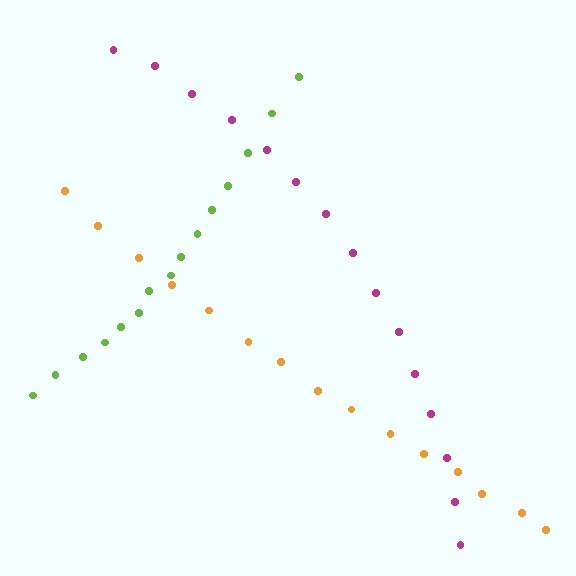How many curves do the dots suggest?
There are 3 distinct paths.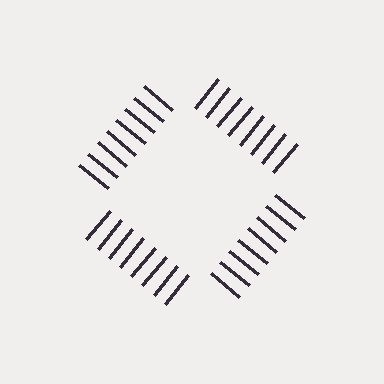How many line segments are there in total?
32 — 8 along each of the 4 edges.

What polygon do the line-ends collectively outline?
An illusory square — the line segments terminate on its edges but no continuous stroke is drawn.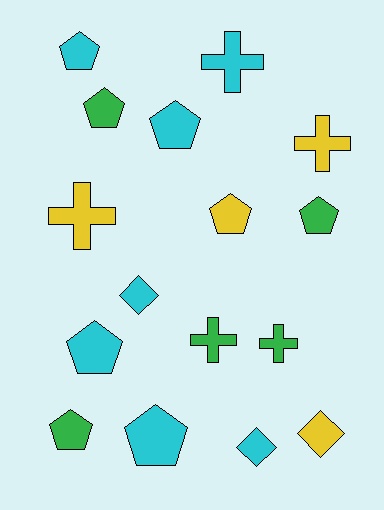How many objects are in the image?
There are 16 objects.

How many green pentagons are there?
There are 3 green pentagons.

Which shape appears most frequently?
Pentagon, with 8 objects.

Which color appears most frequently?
Cyan, with 7 objects.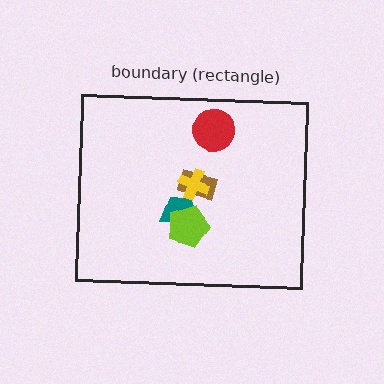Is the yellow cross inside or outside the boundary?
Inside.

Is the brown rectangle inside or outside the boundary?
Inside.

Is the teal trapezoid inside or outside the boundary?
Inside.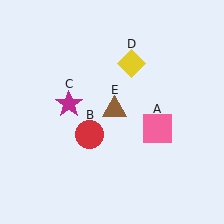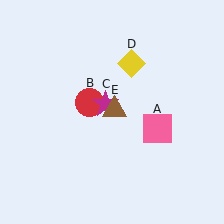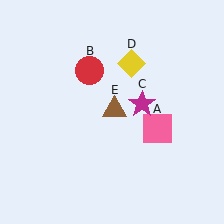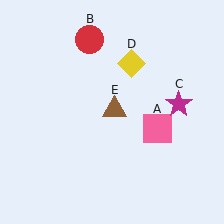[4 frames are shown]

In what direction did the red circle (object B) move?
The red circle (object B) moved up.